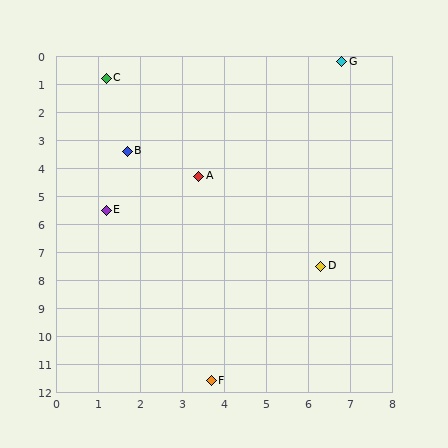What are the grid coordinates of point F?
Point F is at approximately (3.7, 11.6).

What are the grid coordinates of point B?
Point B is at approximately (1.7, 3.4).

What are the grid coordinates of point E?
Point E is at approximately (1.2, 5.5).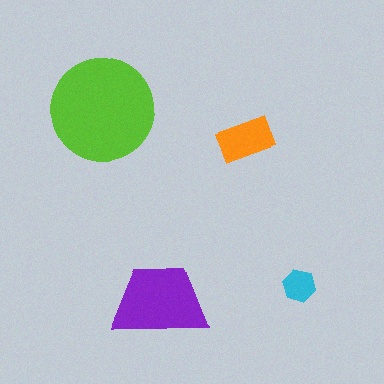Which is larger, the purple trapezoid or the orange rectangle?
The purple trapezoid.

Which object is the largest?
The lime circle.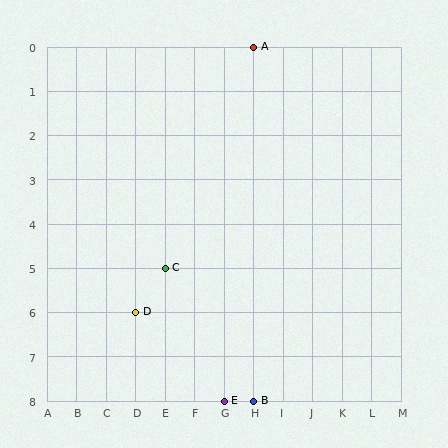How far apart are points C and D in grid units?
Points C and D are 1 column and 1 row apart (about 1.4 grid units diagonally).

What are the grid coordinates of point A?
Point A is at grid coordinates (H, 0).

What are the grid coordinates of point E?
Point E is at grid coordinates (G, 8).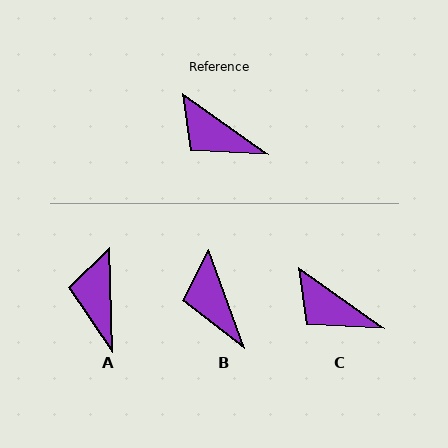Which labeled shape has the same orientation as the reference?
C.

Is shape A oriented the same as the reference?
No, it is off by about 53 degrees.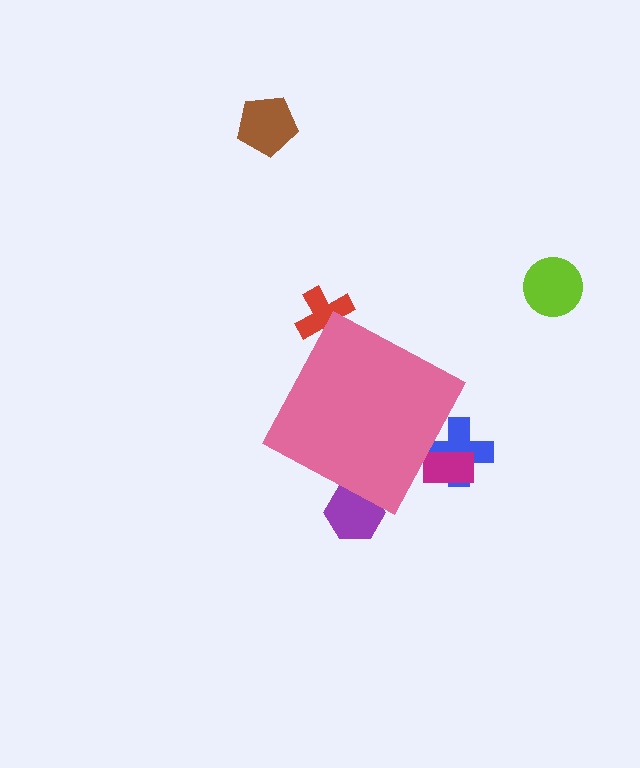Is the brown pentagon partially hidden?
No, the brown pentagon is fully visible.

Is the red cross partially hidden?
Yes, the red cross is partially hidden behind the pink diamond.